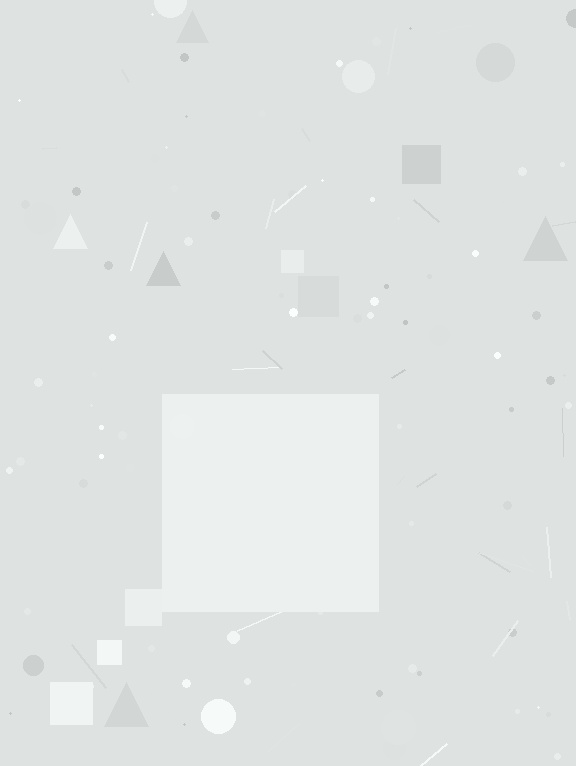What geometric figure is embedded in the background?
A square is embedded in the background.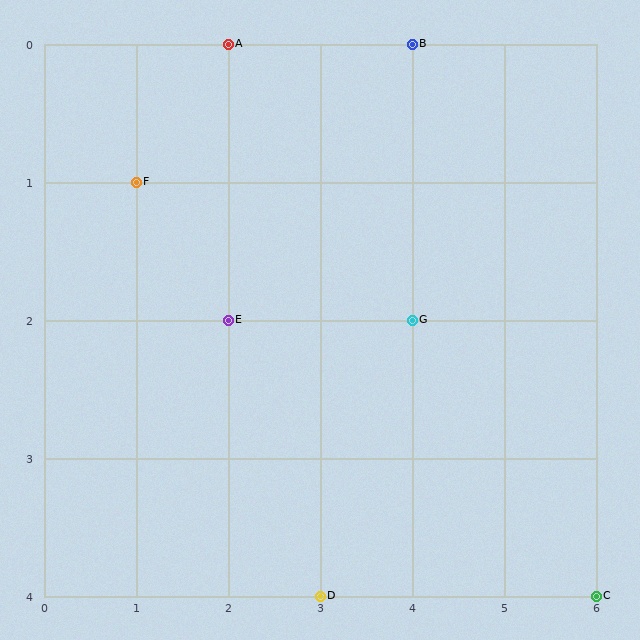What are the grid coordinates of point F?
Point F is at grid coordinates (1, 1).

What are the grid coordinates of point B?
Point B is at grid coordinates (4, 0).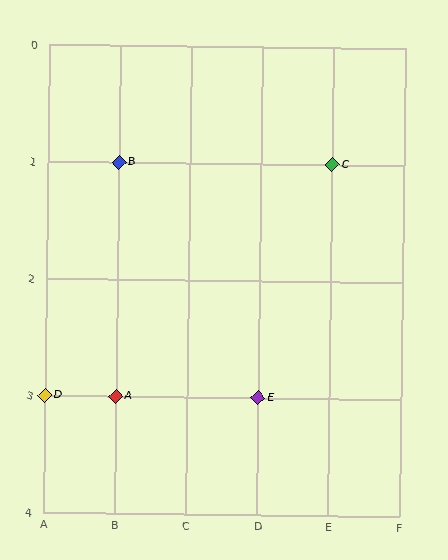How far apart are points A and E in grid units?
Points A and E are 2 columns apart.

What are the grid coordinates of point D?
Point D is at grid coordinates (A, 3).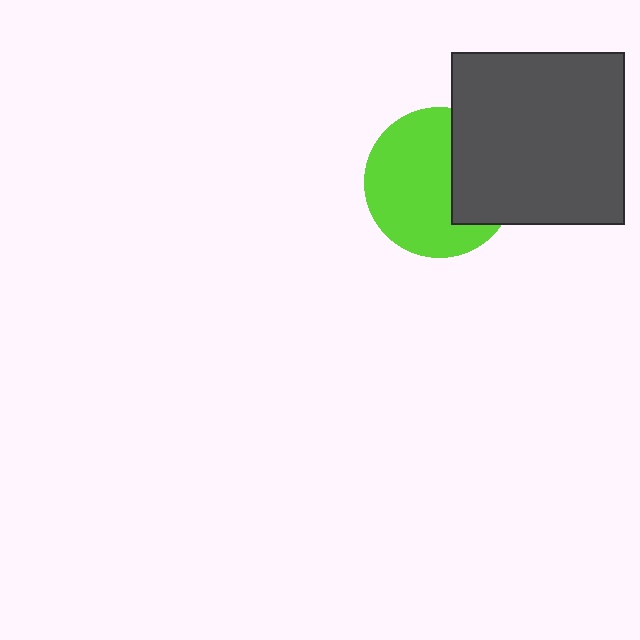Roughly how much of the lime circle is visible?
Most of it is visible (roughly 66%).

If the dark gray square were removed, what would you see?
You would see the complete lime circle.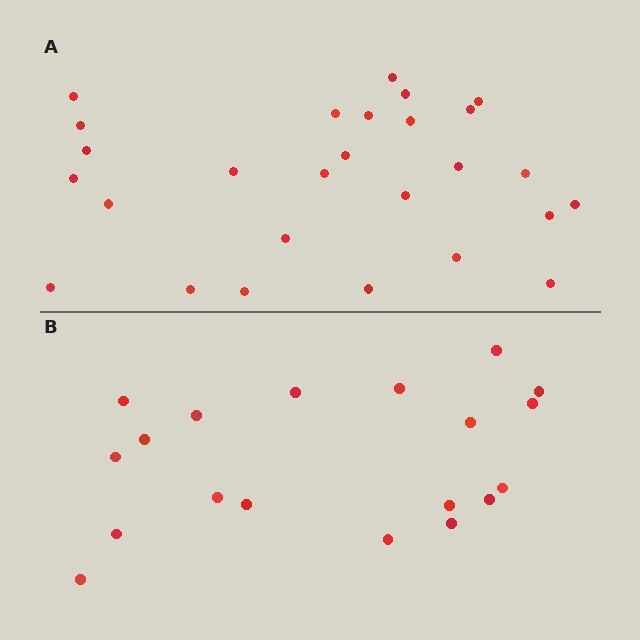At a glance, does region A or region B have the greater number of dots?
Region A (the top region) has more dots.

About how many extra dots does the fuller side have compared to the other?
Region A has roughly 8 or so more dots than region B.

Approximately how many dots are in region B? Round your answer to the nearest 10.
About 20 dots. (The exact count is 19, which rounds to 20.)